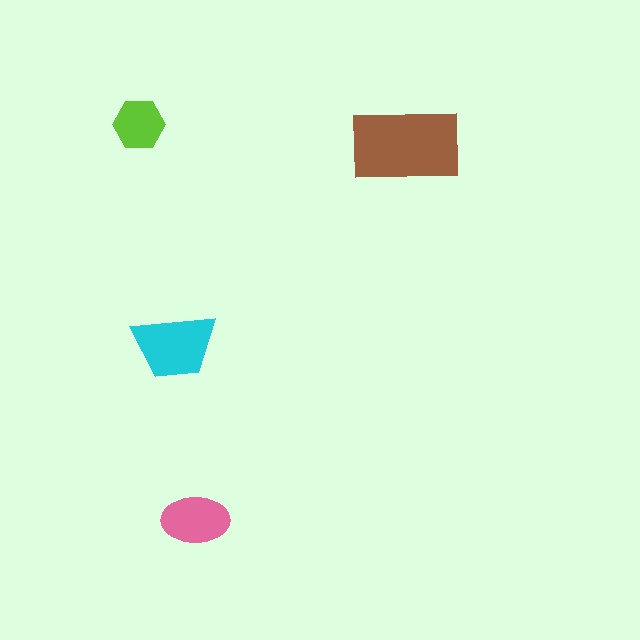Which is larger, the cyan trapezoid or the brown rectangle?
The brown rectangle.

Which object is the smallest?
The lime hexagon.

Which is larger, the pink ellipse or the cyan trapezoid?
The cyan trapezoid.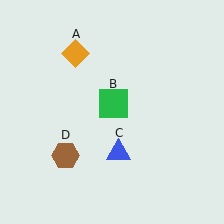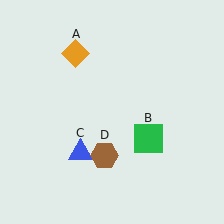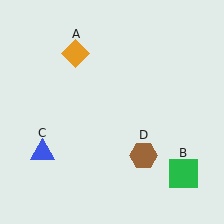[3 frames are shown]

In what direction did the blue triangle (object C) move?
The blue triangle (object C) moved left.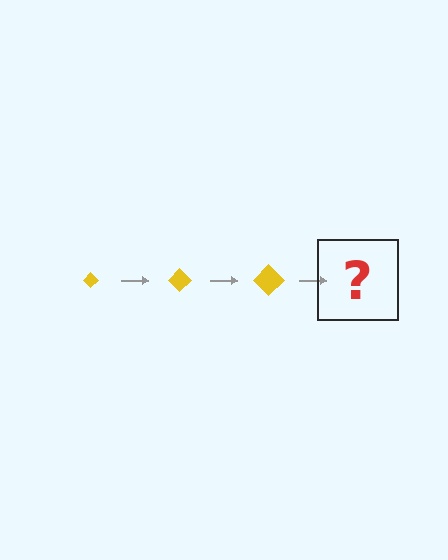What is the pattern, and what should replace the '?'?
The pattern is that the diamond gets progressively larger each step. The '?' should be a yellow diamond, larger than the previous one.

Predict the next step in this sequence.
The next step is a yellow diamond, larger than the previous one.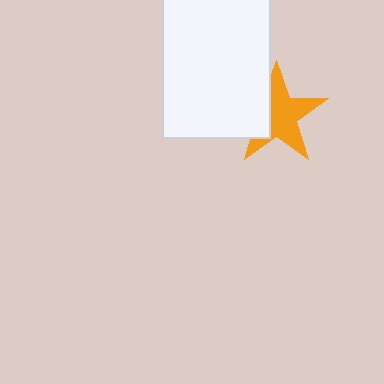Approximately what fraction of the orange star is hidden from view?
Roughly 34% of the orange star is hidden behind the white rectangle.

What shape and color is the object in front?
The object in front is a white rectangle.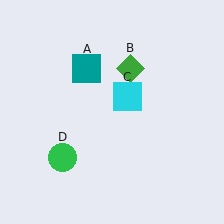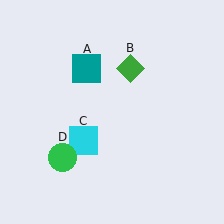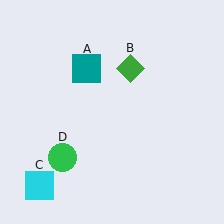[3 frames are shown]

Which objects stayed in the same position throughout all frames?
Teal square (object A) and green diamond (object B) and green circle (object D) remained stationary.